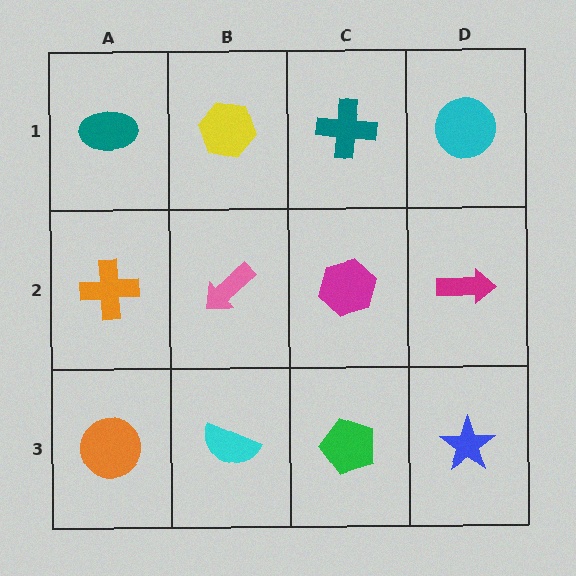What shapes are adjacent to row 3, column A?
An orange cross (row 2, column A), a cyan semicircle (row 3, column B).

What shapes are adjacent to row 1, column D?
A magenta arrow (row 2, column D), a teal cross (row 1, column C).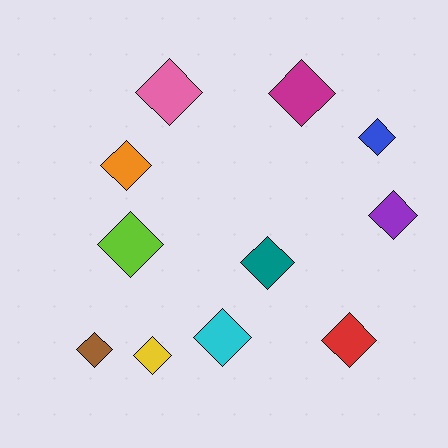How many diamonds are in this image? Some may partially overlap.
There are 11 diamonds.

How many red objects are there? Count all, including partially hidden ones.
There is 1 red object.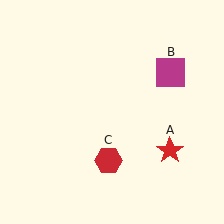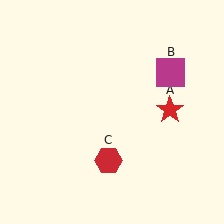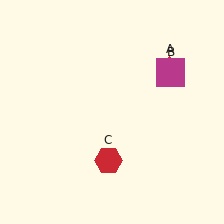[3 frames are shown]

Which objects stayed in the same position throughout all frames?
Magenta square (object B) and red hexagon (object C) remained stationary.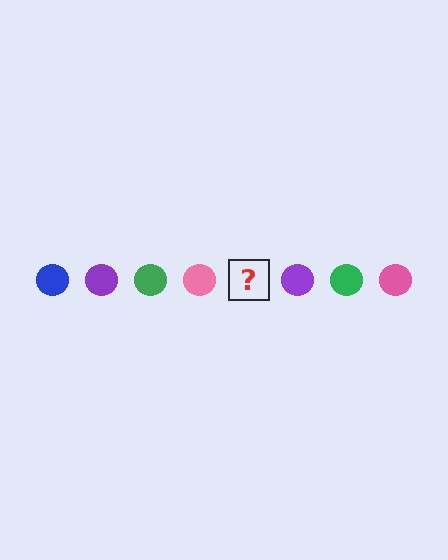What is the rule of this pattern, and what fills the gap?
The rule is that the pattern cycles through blue, purple, green, pink circles. The gap should be filled with a blue circle.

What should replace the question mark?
The question mark should be replaced with a blue circle.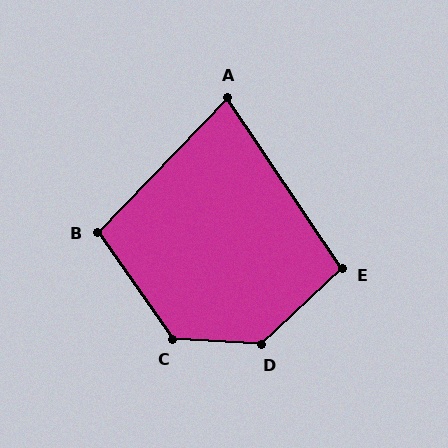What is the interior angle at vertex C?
Approximately 128 degrees (obtuse).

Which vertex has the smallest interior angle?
A, at approximately 78 degrees.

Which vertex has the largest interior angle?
D, at approximately 133 degrees.